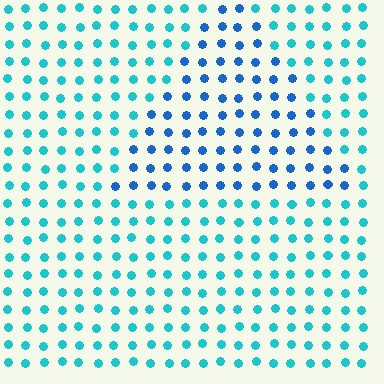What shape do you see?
I see a triangle.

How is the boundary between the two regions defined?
The boundary is defined purely by a slight shift in hue (about 33 degrees). Spacing, size, and orientation are identical on both sides.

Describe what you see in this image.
The image is filled with small cyan elements in a uniform arrangement. A triangle-shaped region is visible where the elements are tinted to a slightly different hue, forming a subtle color boundary.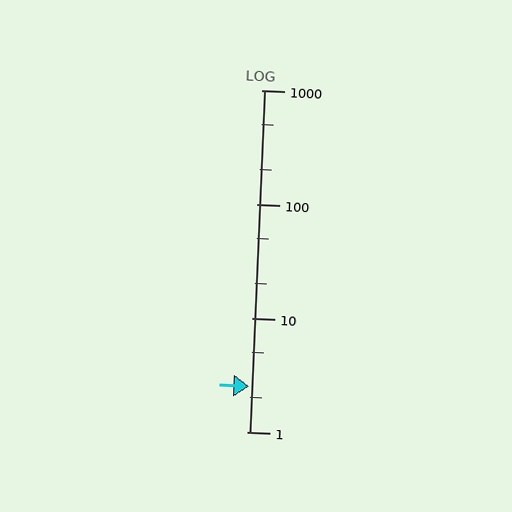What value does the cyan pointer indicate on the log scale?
The pointer indicates approximately 2.5.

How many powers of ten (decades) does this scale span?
The scale spans 3 decades, from 1 to 1000.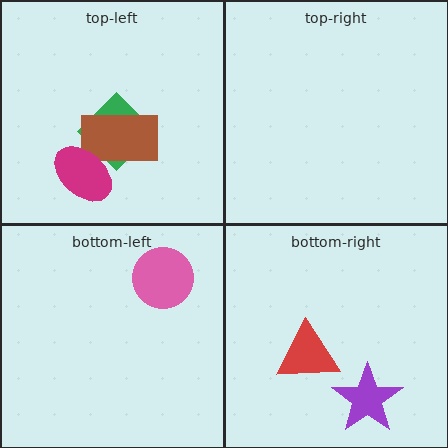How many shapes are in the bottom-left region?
1.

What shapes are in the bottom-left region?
The pink circle.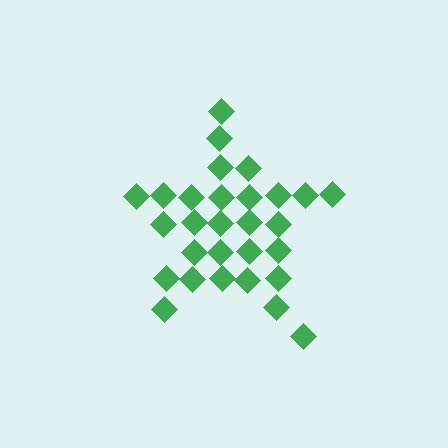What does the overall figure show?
The overall figure shows a star.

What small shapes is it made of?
It is made of small diamonds.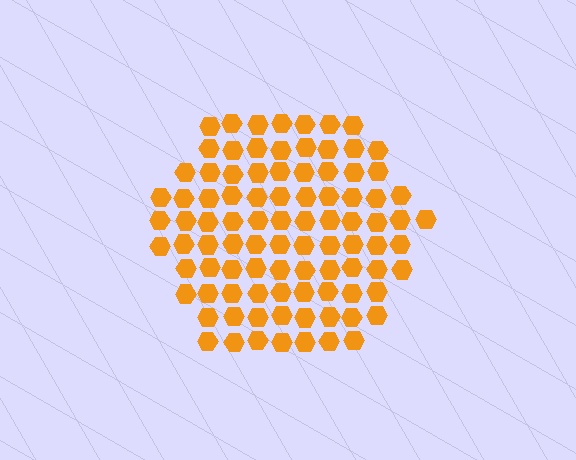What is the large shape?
The large shape is a hexagon.